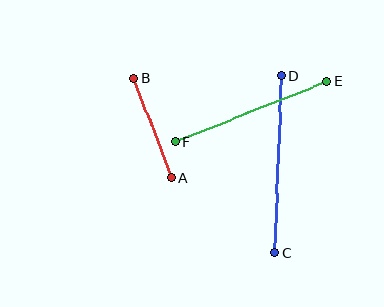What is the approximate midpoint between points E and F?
The midpoint is at approximately (251, 112) pixels.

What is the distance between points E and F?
The distance is approximately 163 pixels.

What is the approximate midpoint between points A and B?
The midpoint is at approximately (153, 128) pixels.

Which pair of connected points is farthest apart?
Points C and D are farthest apart.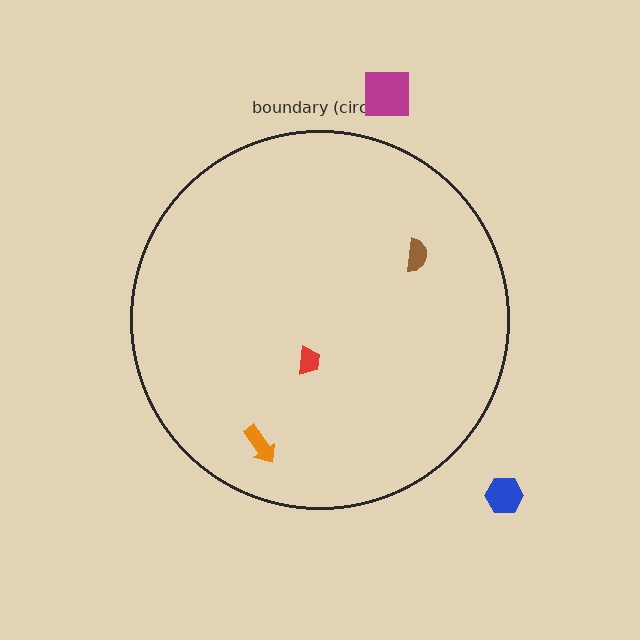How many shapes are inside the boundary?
3 inside, 2 outside.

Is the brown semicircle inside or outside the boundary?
Inside.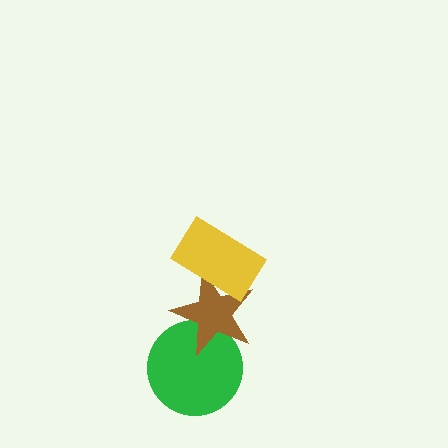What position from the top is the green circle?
The green circle is 3rd from the top.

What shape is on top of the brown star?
The yellow rectangle is on top of the brown star.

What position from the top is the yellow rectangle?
The yellow rectangle is 1st from the top.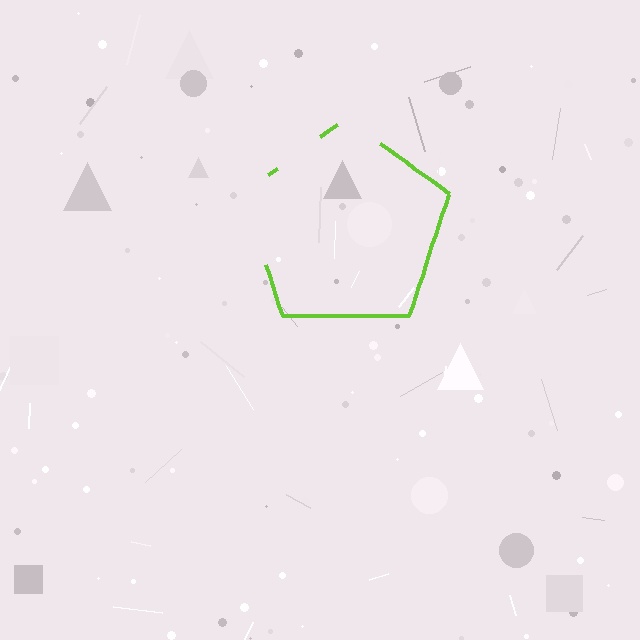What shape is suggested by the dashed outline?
The dashed outline suggests a pentagon.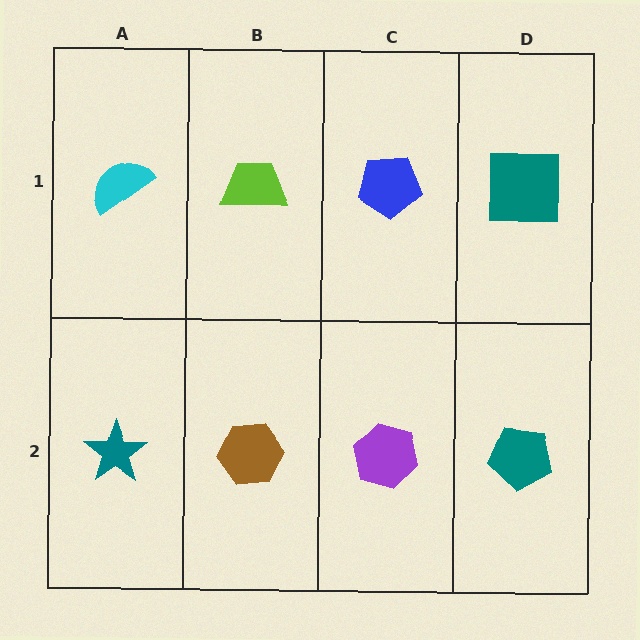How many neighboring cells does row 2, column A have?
2.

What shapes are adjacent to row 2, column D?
A teal square (row 1, column D), a purple hexagon (row 2, column C).